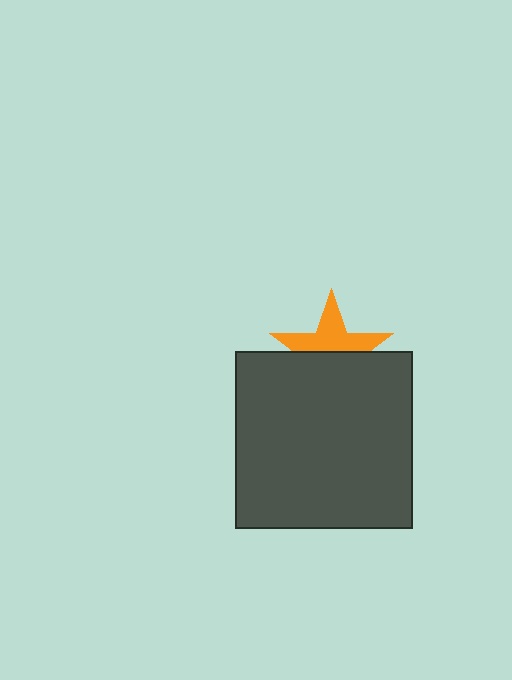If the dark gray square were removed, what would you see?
You would see the complete orange star.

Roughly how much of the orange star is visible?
About half of it is visible (roughly 50%).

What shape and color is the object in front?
The object in front is a dark gray square.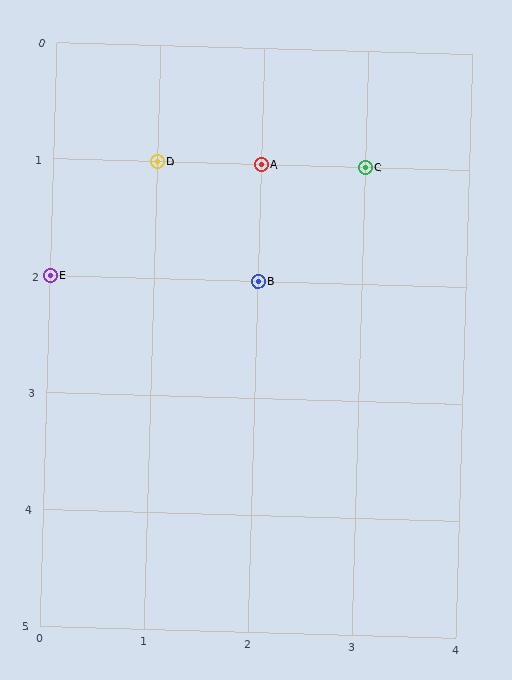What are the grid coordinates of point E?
Point E is at grid coordinates (0, 2).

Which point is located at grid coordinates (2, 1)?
Point A is at (2, 1).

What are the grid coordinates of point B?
Point B is at grid coordinates (2, 2).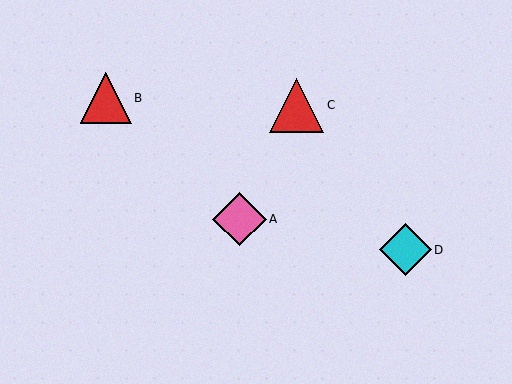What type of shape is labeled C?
Shape C is a red triangle.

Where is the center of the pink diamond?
The center of the pink diamond is at (240, 219).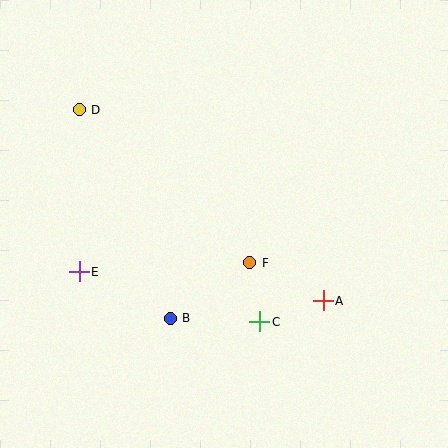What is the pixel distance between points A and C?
The distance between A and C is 67 pixels.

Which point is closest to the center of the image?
Point F at (250, 263) is closest to the center.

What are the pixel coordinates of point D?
Point D is at (79, 110).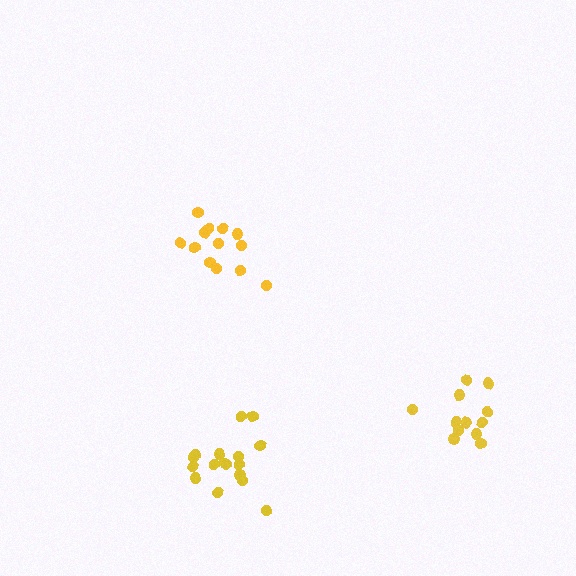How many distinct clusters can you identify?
There are 3 distinct clusters.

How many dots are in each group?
Group 1: 12 dots, Group 2: 13 dots, Group 3: 18 dots (43 total).